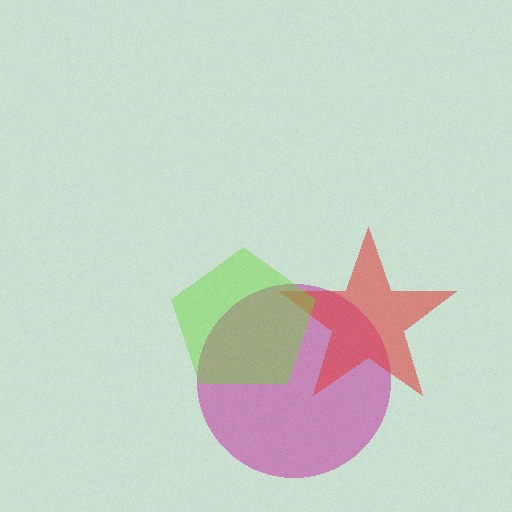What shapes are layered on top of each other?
The layered shapes are: a magenta circle, a red star, a lime pentagon.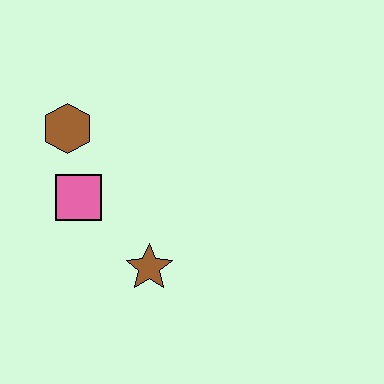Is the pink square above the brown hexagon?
No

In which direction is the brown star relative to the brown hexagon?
The brown star is below the brown hexagon.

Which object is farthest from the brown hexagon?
The brown star is farthest from the brown hexagon.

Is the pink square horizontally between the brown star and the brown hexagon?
Yes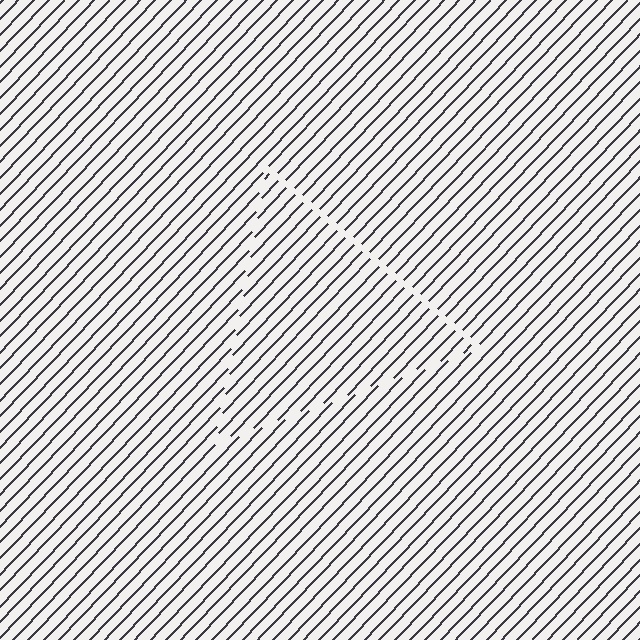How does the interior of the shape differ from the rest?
The interior of the shape contains the same grating, shifted by half a period — the contour is defined by the phase discontinuity where line-ends from the inner and outer gratings abut.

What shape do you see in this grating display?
An illusory triangle. The interior of the shape contains the same grating, shifted by half a period — the contour is defined by the phase discontinuity where line-ends from the inner and outer gratings abut.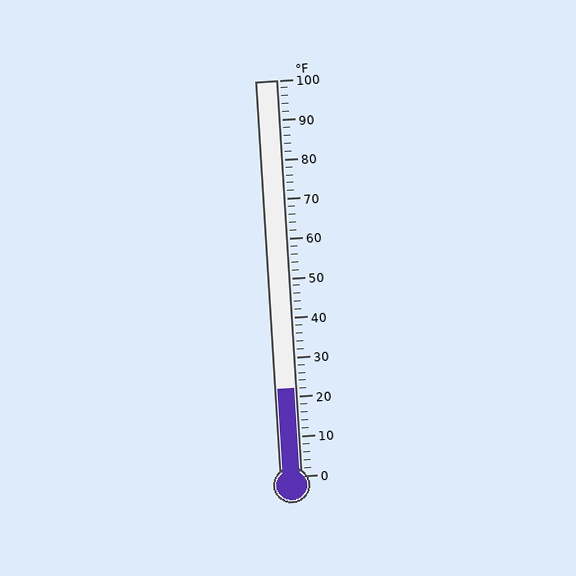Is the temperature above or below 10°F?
The temperature is above 10°F.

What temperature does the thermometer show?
The thermometer shows approximately 22°F.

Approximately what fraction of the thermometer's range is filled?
The thermometer is filled to approximately 20% of its range.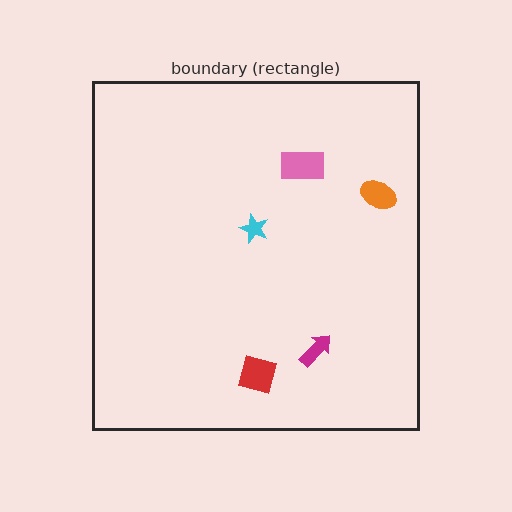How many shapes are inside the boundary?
5 inside, 0 outside.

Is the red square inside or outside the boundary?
Inside.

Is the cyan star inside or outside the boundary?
Inside.